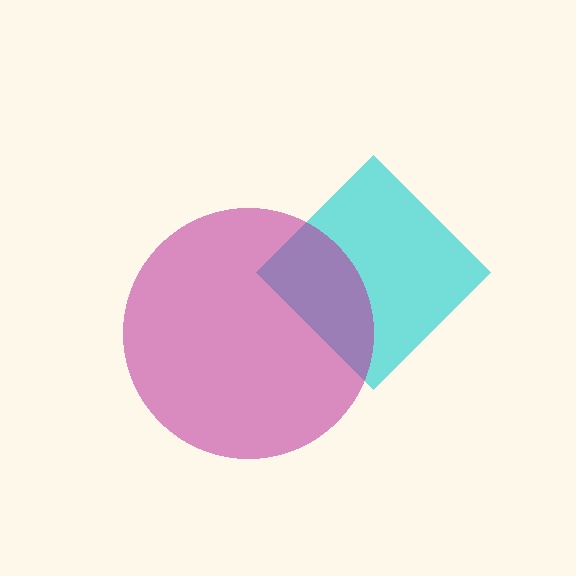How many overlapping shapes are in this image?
There are 2 overlapping shapes in the image.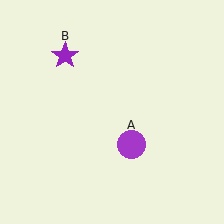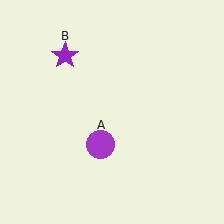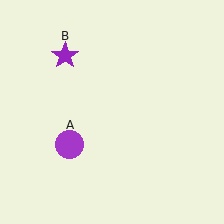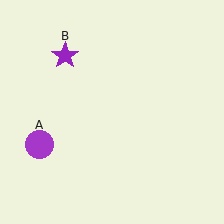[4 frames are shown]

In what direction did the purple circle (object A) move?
The purple circle (object A) moved left.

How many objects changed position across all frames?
1 object changed position: purple circle (object A).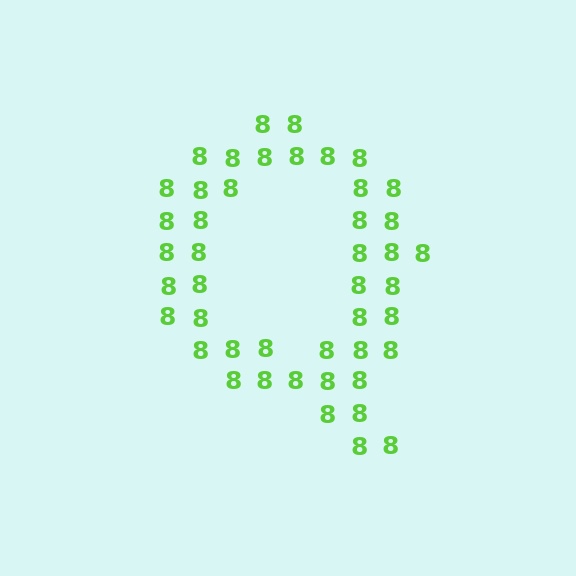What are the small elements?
The small elements are digit 8's.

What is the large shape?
The large shape is the letter Q.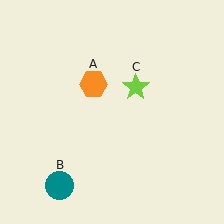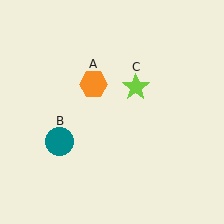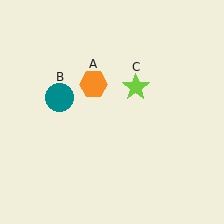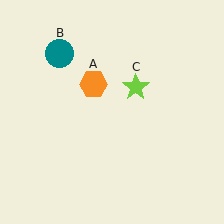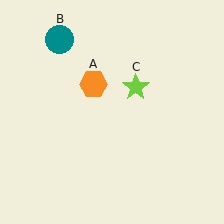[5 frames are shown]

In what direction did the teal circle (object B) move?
The teal circle (object B) moved up.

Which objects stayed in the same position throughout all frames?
Orange hexagon (object A) and lime star (object C) remained stationary.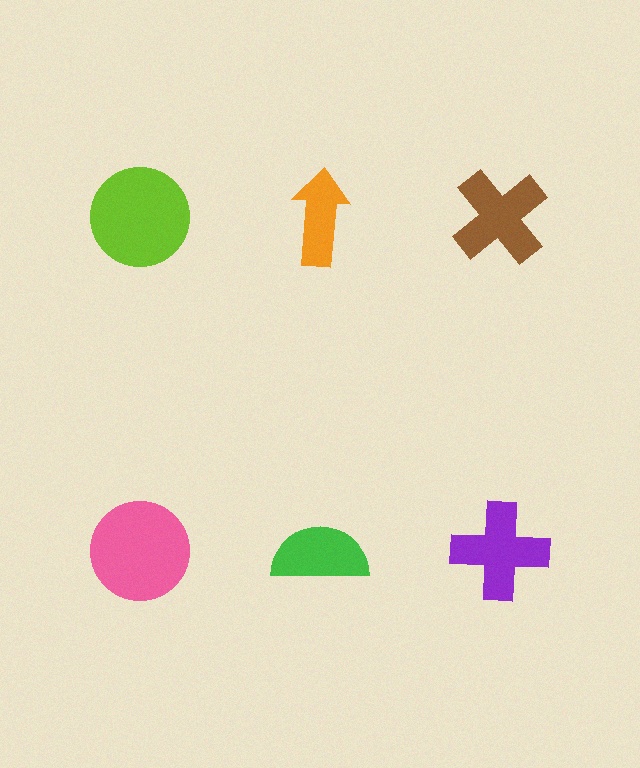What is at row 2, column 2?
A green semicircle.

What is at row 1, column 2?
An orange arrow.